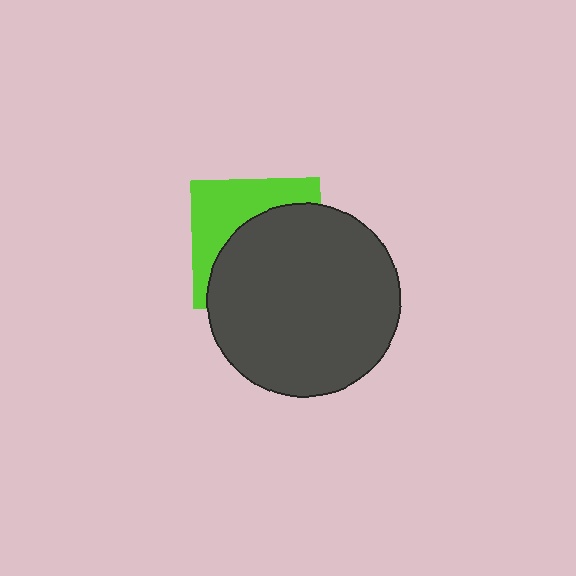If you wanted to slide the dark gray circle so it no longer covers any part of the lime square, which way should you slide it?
Slide it toward the lower-right — that is the most direct way to separate the two shapes.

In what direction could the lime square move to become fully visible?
The lime square could move toward the upper-left. That would shift it out from behind the dark gray circle entirely.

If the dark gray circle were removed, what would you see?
You would see the complete lime square.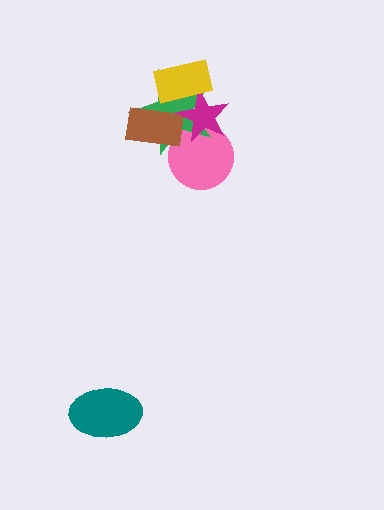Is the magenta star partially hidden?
Yes, it is partially covered by another shape.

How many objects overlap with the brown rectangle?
1 object overlaps with the brown rectangle.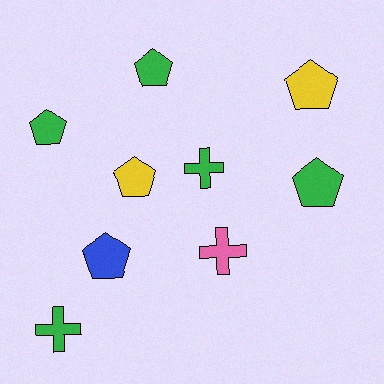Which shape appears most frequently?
Pentagon, with 6 objects.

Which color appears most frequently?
Green, with 5 objects.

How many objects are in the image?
There are 9 objects.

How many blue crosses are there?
There are no blue crosses.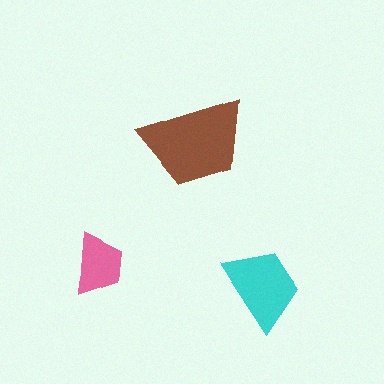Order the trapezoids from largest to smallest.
the brown one, the cyan one, the pink one.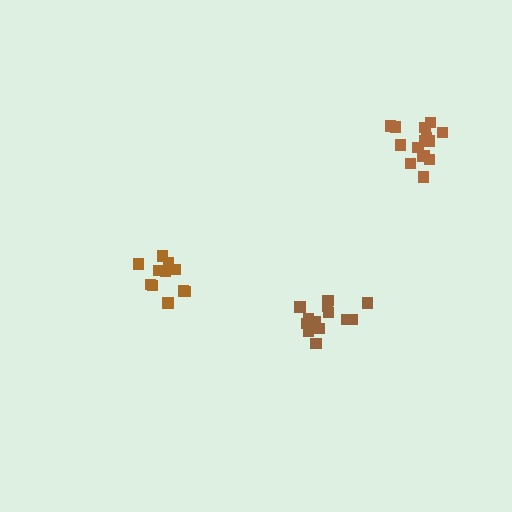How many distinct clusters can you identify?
There are 3 distinct clusters.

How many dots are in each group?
Group 1: 11 dots, Group 2: 13 dots, Group 3: 16 dots (40 total).